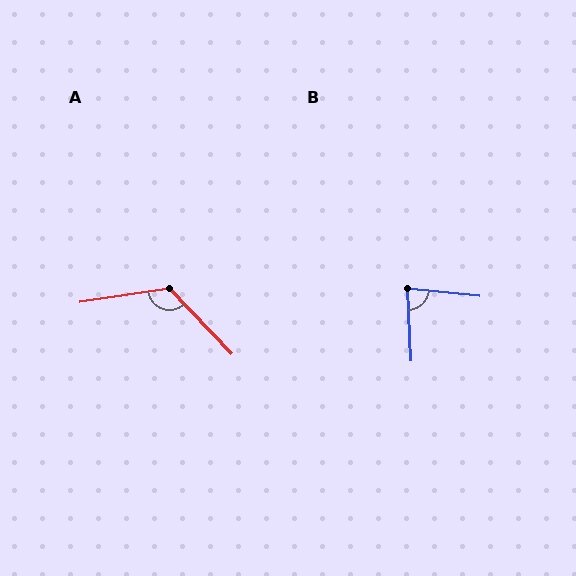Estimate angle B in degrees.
Approximately 81 degrees.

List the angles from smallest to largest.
B (81°), A (125°).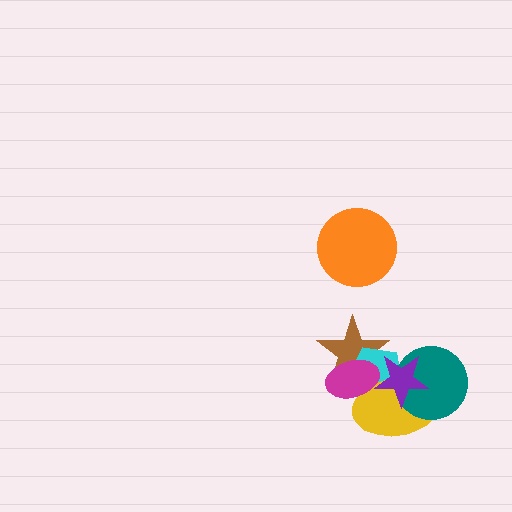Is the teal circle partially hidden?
Yes, it is partially covered by another shape.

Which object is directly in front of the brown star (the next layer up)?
The cyan pentagon is directly in front of the brown star.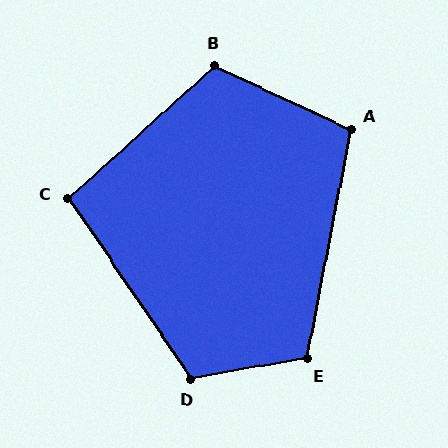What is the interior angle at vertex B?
Approximately 113 degrees (obtuse).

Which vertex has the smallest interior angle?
C, at approximately 98 degrees.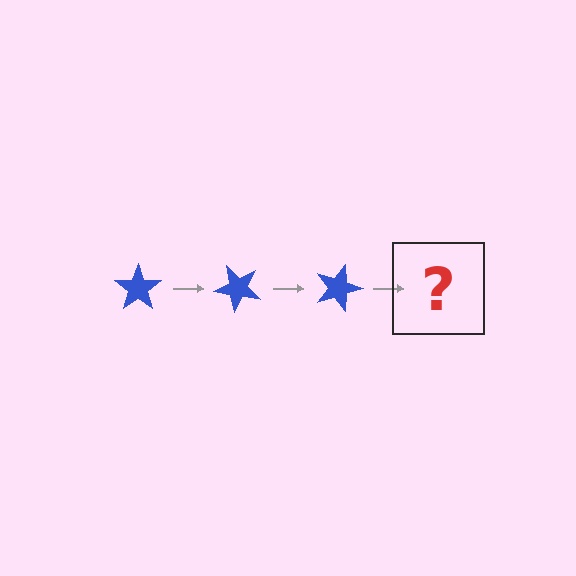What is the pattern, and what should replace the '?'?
The pattern is that the star rotates 45 degrees each step. The '?' should be a blue star rotated 135 degrees.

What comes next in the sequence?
The next element should be a blue star rotated 135 degrees.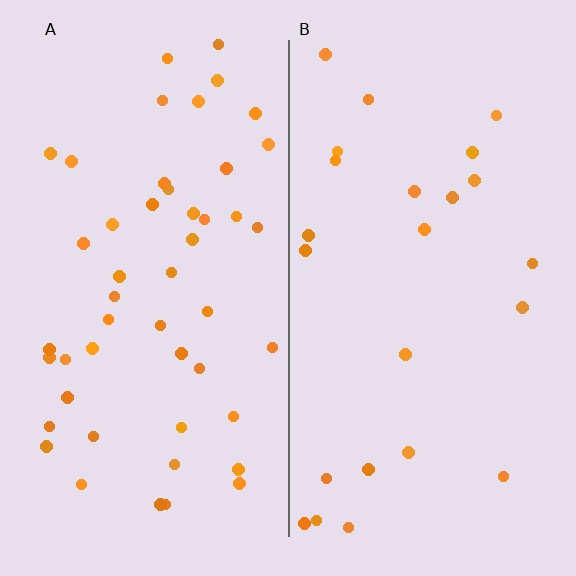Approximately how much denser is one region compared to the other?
Approximately 2.0× — region A over region B.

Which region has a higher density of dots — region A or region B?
A (the left).